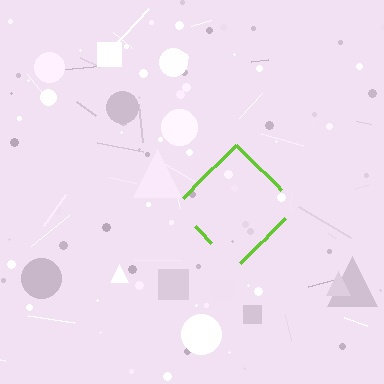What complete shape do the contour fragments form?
The contour fragments form a diamond.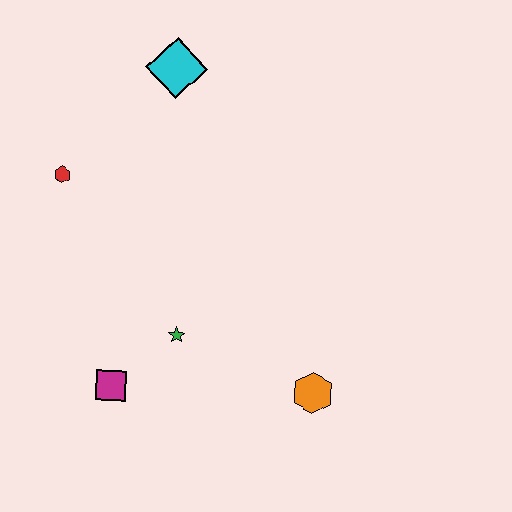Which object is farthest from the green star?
The cyan diamond is farthest from the green star.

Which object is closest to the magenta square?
The green star is closest to the magenta square.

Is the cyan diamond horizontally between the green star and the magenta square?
Yes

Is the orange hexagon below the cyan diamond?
Yes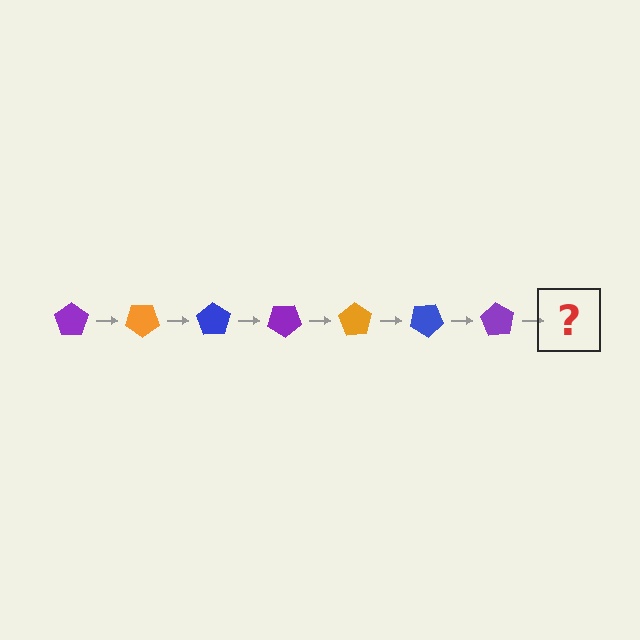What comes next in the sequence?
The next element should be an orange pentagon, rotated 245 degrees from the start.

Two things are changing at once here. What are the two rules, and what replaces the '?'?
The two rules are that it rotates 35 degrees each step and the color cycles through purple, orange, and blue. The '?' should be an orange pentagon, rotated 245 degrees from the start.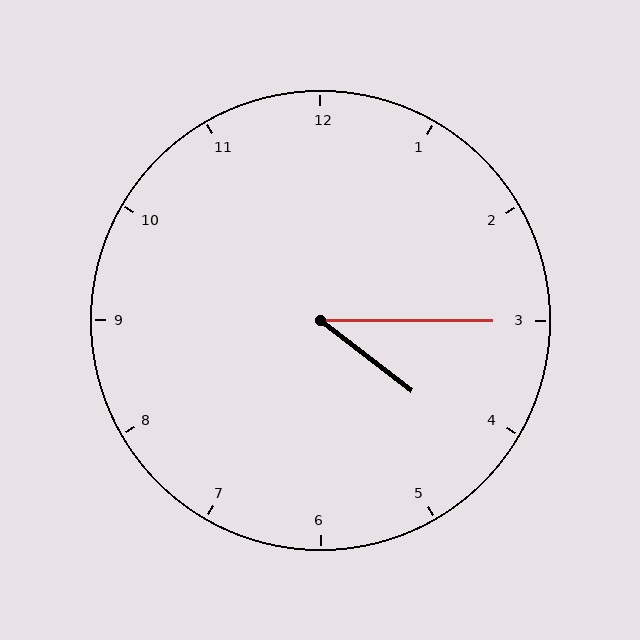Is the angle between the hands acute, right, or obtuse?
It is acute.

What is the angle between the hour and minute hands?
Approximately 38 degrees.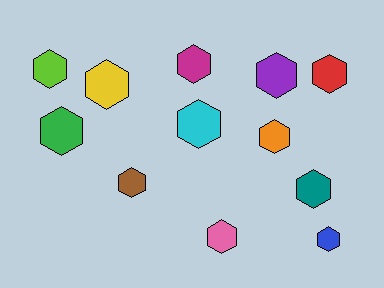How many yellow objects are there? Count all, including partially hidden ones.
There is 1 yellow object.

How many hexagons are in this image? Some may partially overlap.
There are 12 hexagons.